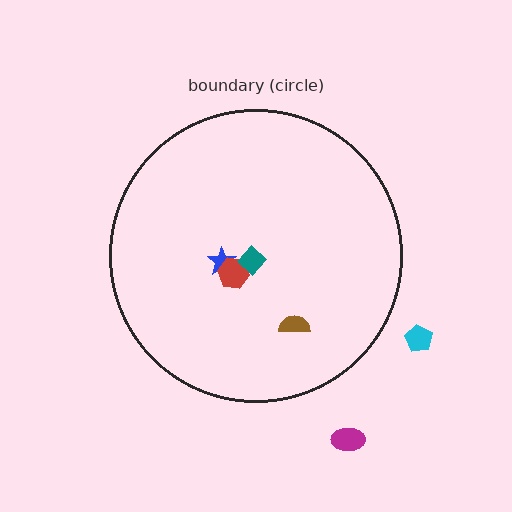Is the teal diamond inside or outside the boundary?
Inside.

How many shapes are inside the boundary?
4 inside, 2 outside.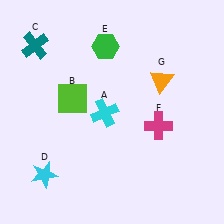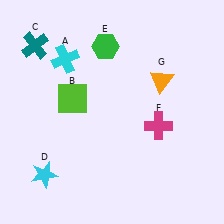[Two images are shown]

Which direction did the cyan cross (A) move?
The cyan cross (A) moved up.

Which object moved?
The cyan cross (A) moved up.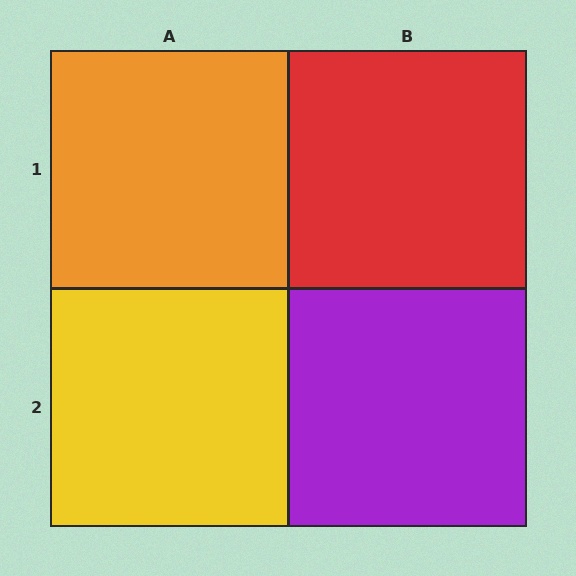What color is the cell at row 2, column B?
Purple.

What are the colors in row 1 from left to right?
Orange, red.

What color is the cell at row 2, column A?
Yellow.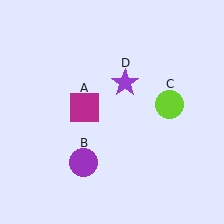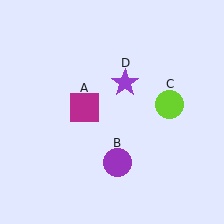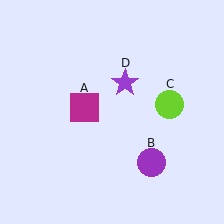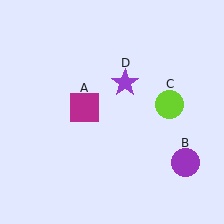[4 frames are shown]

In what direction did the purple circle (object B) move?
The purple circle (object B) moved right.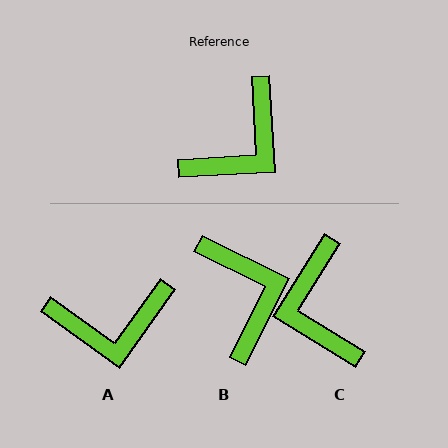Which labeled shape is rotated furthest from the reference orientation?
C, about 125 degrees away.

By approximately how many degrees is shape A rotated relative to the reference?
Approximately 39 degrees clockwise.